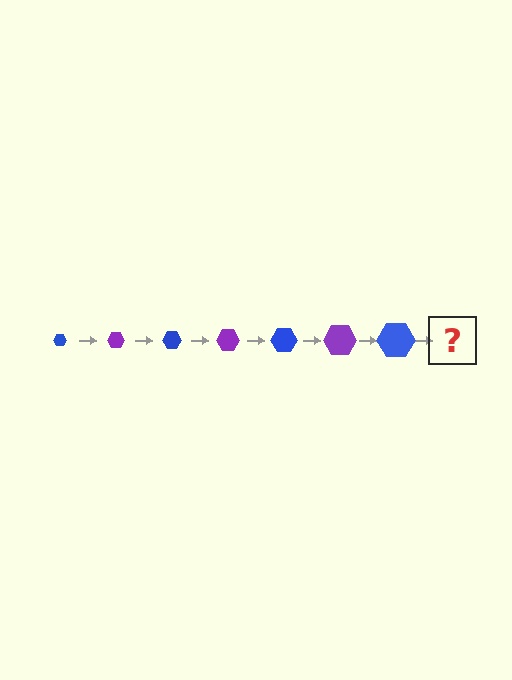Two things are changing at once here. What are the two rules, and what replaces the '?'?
The two rules are that the hexagon grows larger each step and the color cycles through blue and purple. The '?' should be a purple hexagon, larger than the previous one.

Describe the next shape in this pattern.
It should be a purple hexagon, larger than the previous one.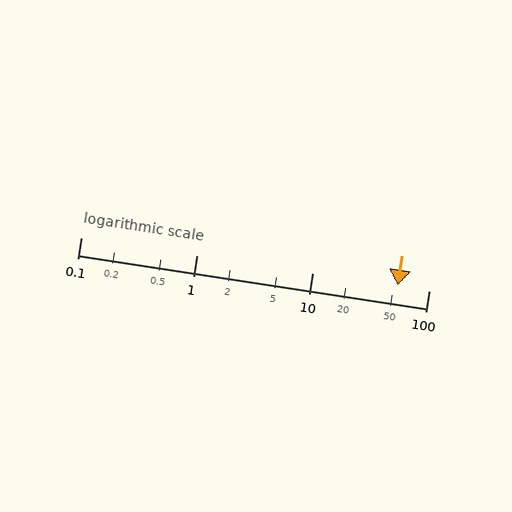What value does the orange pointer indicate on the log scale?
The pointer indicates approximately 54.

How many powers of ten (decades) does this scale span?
The scale spans 3 decades, from 0.1 to 100.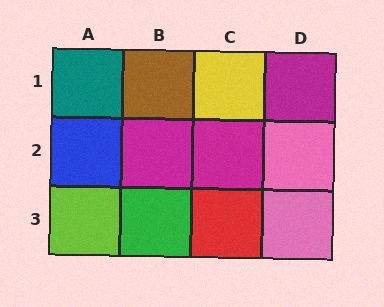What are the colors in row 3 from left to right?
Lime, green, red, pink.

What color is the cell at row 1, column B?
Brown.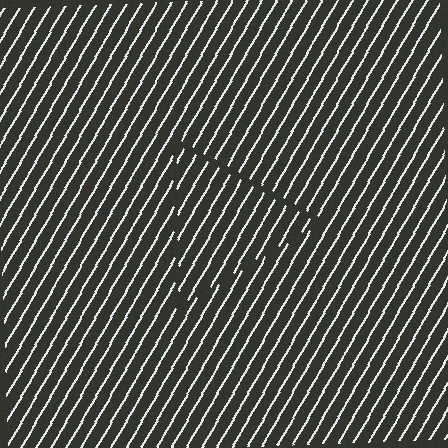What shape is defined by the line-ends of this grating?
An illusory triangle. The interior of the shape contains the same grating, shifted by half a period — the contour is defined by the phase discontinuity where line-ends from the inner and outer gratings abut.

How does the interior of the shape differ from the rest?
The interior of the shape contains the same grating, shifted by half a period — the contour is defined by the phase discontinuity where line-ends from the inner and outer gratings abut.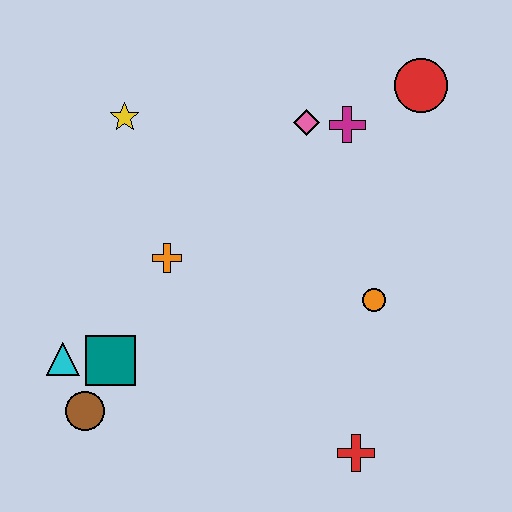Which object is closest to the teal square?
The cyan triangle is closest to the teal square.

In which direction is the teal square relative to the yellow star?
The teal square is below the yellow star.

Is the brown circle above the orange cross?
No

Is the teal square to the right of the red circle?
No